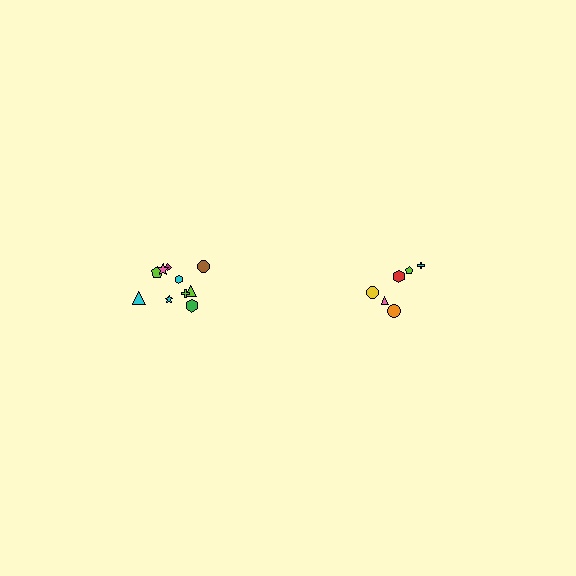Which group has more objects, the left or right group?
The left group.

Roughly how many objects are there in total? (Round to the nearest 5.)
Roughly 15 objects in total.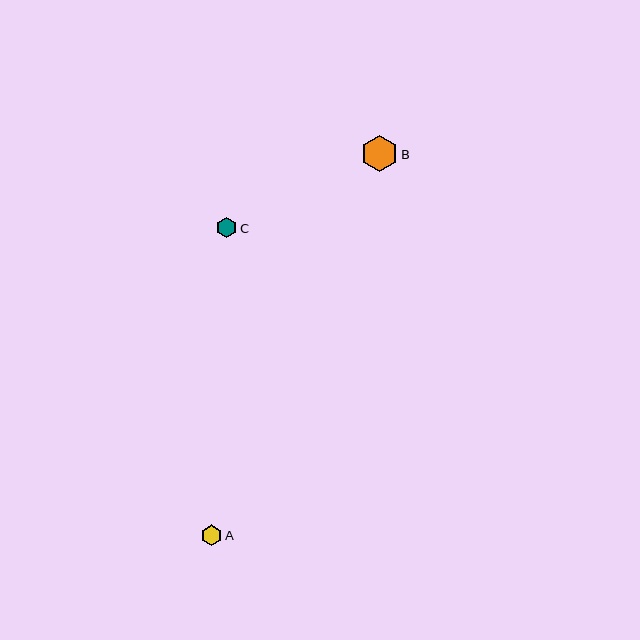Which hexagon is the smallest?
Hexagon C is the smallest with a size of approximately 21 pixels.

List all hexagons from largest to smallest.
From largest to smallest: B, A, C.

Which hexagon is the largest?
Hexagon B is the largest with a size of approximately 36 pixels.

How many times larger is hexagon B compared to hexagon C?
Hexagon B is approximately 1.8 times the size of hexagon C.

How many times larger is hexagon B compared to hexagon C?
Hexagon B is approximately 1.8 times the size of hexagon C.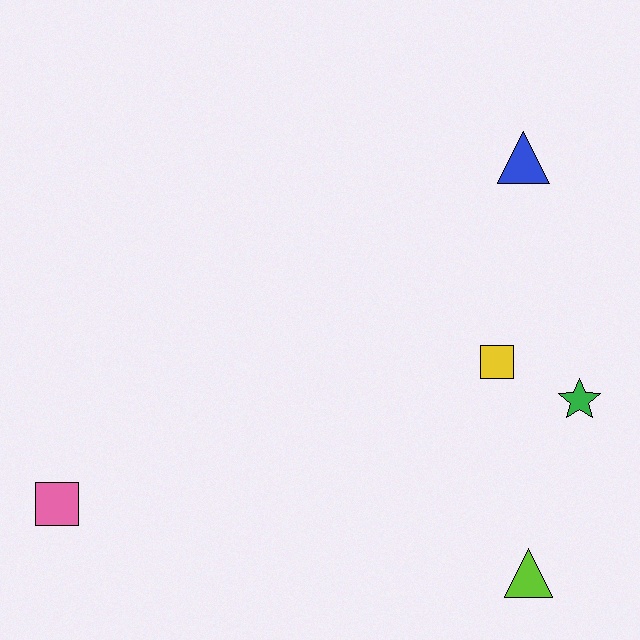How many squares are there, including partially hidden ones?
There are 2 squares.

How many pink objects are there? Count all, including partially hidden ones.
There is 1 pink object.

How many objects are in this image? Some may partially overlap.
There are 5 objects.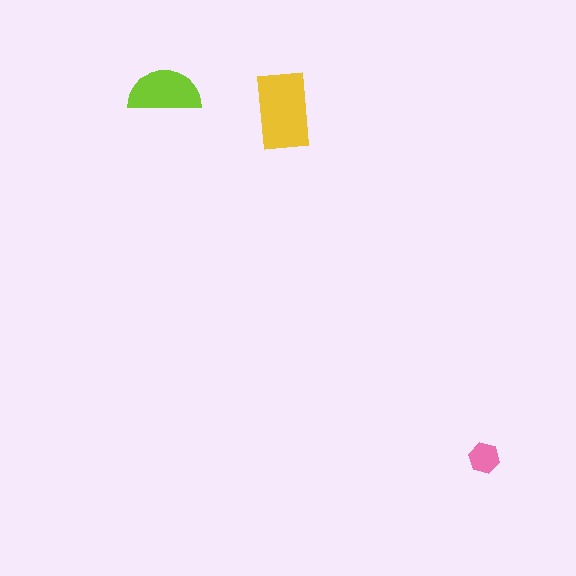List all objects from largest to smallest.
The yellow rectangle, the lime semicircle, the pink hexagon.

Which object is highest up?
The lime semicircle is topmost.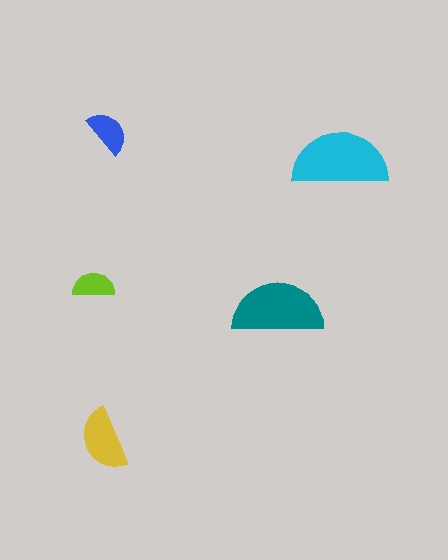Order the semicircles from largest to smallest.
the cyan one, the teal one, the yellow one, the blue one, the lime one.